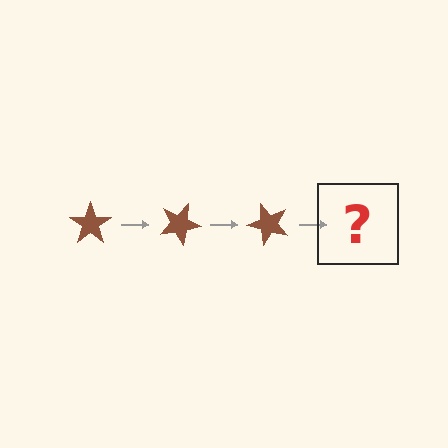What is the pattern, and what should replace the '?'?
The pattern is that the star rotates 25 degrees each step. The '?' should be a brown star rotated 75 degrees.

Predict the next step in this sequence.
The next step is a brown star rotated 75 degrees.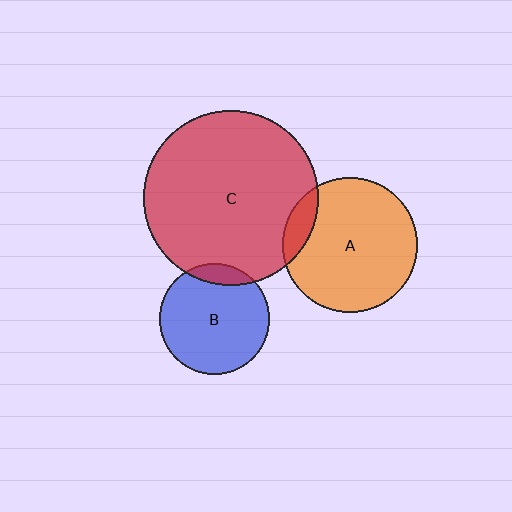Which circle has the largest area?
Circle C (red).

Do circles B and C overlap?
Yes.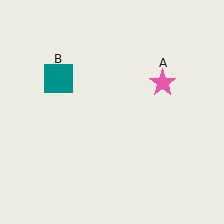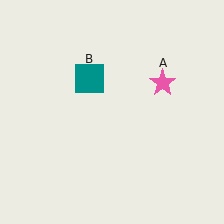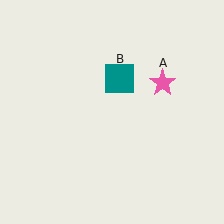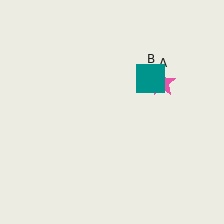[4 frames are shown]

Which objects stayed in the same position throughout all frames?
Pink star (object A) remained stationary.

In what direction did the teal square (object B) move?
The teal square (object B) moved right.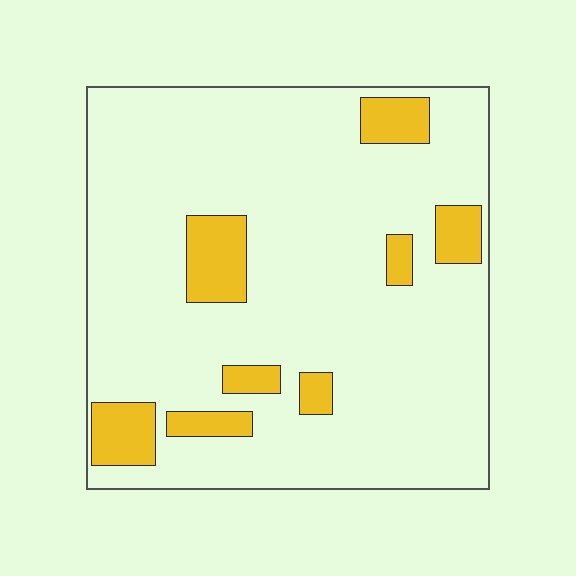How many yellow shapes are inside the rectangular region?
8.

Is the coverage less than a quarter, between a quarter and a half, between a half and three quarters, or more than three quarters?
Less than a quarter.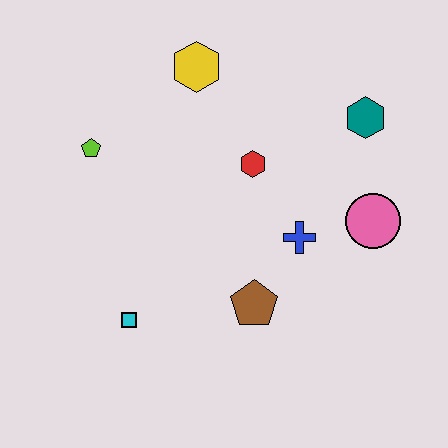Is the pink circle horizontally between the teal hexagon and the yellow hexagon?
No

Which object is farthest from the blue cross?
The lime pentagon is farthest from the blue cross.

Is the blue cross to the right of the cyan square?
Yes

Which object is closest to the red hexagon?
The blue cross is closest to the red hexagon.